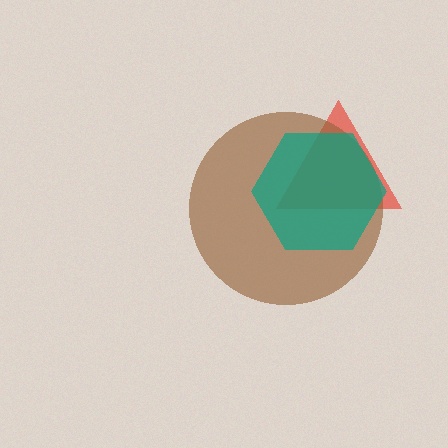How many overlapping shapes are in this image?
There are 3 overlapping shapes in the image.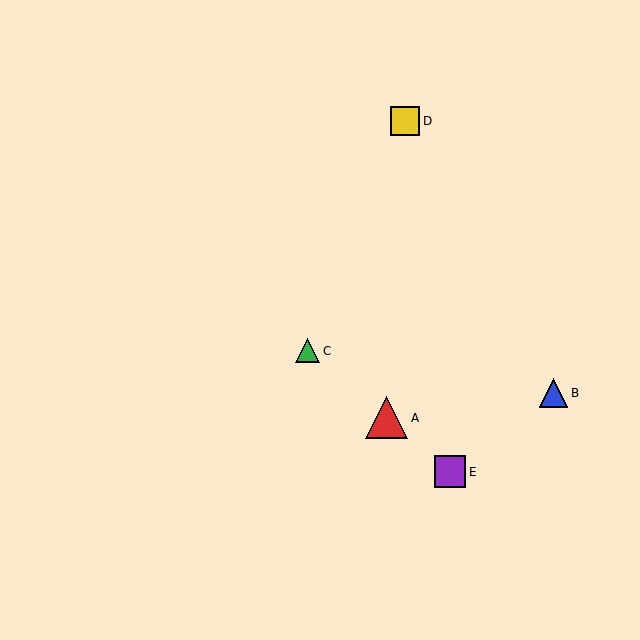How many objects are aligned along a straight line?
3 objects (A, C, E) are aligned along a straight line.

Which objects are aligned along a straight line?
Objects A, C, E are aligned along a straight line.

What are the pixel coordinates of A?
Object A is at (387, 418).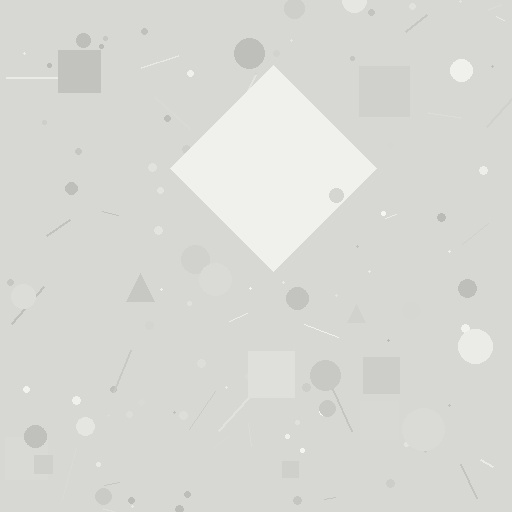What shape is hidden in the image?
A diamond is hidden in the image.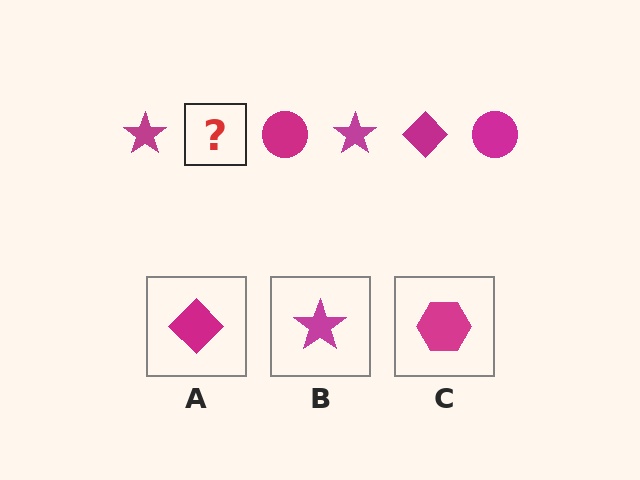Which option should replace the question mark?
Option A.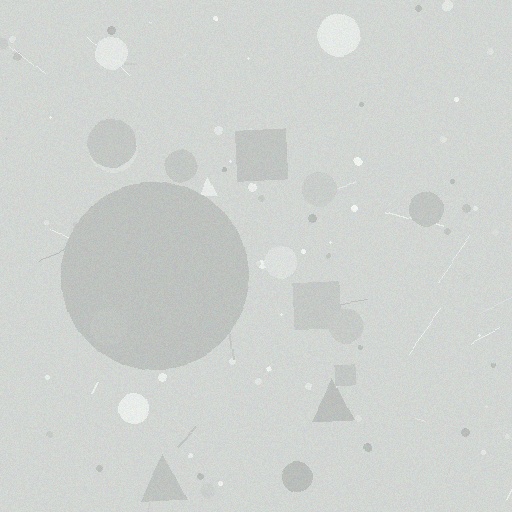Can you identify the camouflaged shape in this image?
The camouflaged shape is a circle.